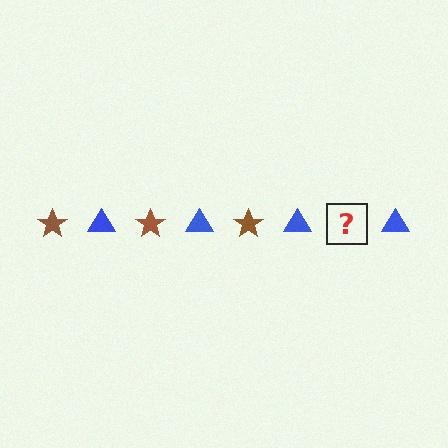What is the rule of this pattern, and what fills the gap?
The rule is that the pattern alternates between brown star and blue triangle. The gap should be filled with a brown star.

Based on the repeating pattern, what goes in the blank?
The blank should be a brown star.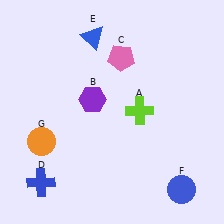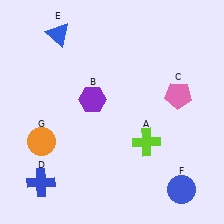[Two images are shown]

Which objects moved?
The objects that moved are: the lime cross (A), the pink pentagon (C), the blue triangle (E).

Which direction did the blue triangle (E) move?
The blue triangle (E) moved left.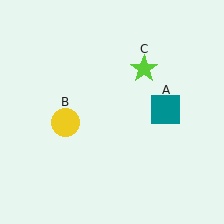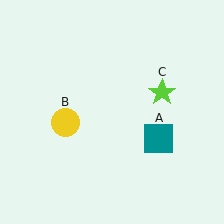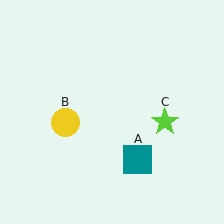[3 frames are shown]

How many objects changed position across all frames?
2 objects changed position: teal square (object A), lime star (object C).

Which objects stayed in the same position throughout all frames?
Yellow circle (object B) remained stationary.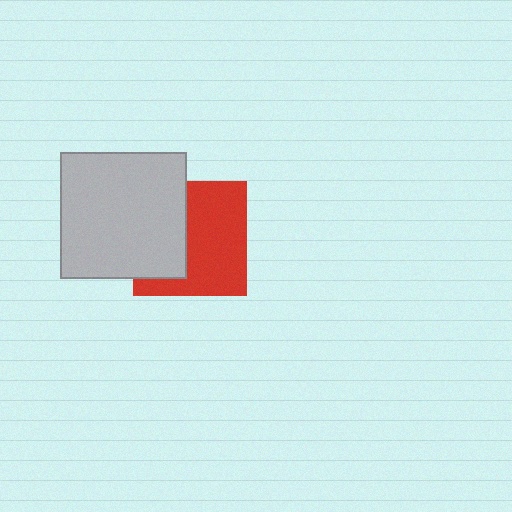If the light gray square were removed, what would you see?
You would see the complete red square.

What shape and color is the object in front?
The object in front is a light gray square.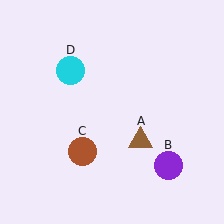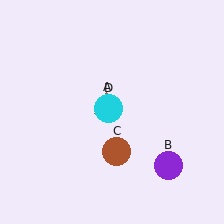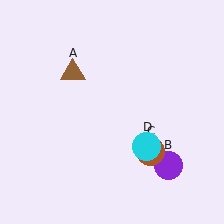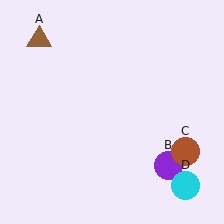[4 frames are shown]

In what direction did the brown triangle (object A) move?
The brown triangle (object A) moved up and to the left.